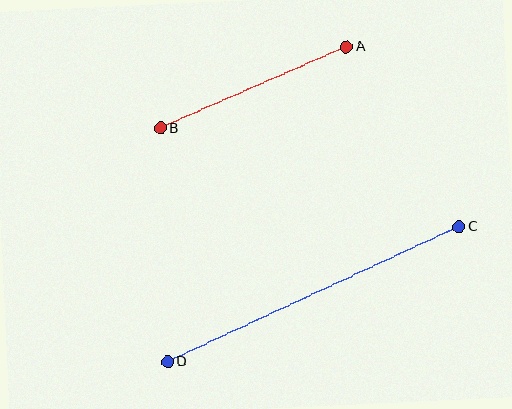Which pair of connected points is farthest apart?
Points C and D are farthest apart.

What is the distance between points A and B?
The distance is approximately 203 pixels.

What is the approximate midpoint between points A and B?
The midpoint is at approximately (254, 88) pixels.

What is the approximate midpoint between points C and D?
The midpoint is at approximately (313, 294) pixels.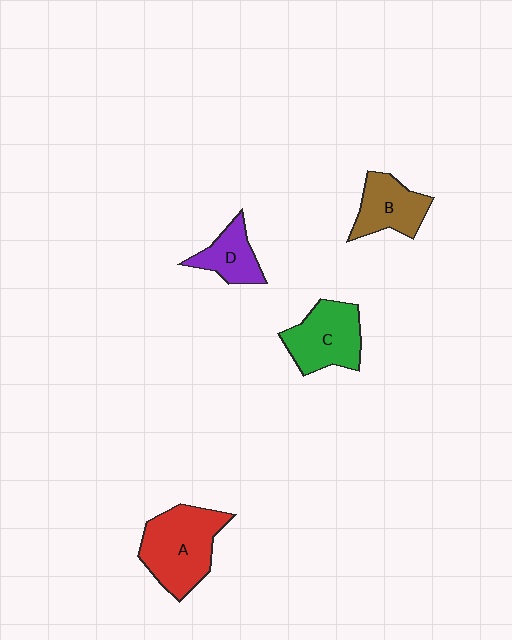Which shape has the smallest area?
Shape D (purple).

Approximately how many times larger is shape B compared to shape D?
Approximately 1.3 times.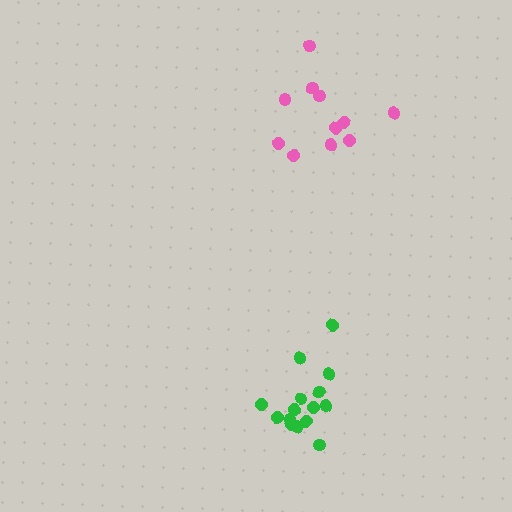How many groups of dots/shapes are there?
There are 2 groups.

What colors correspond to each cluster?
The clusters are colored: green, pink.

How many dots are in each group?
Group 1: 15 dots, Group 2: 11 dots (26 total).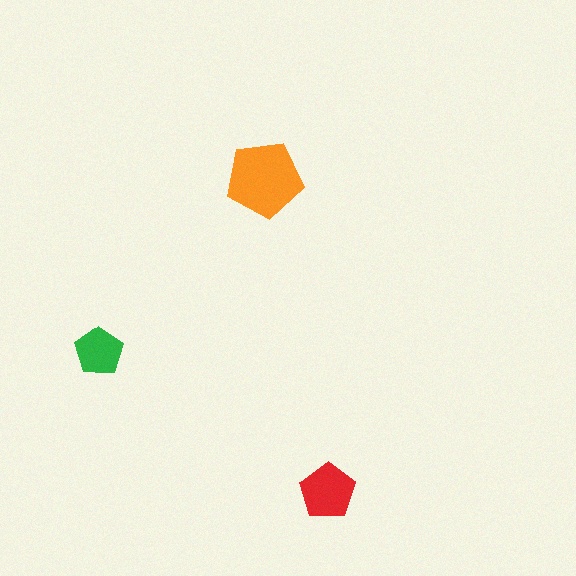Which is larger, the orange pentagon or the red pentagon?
The orange one.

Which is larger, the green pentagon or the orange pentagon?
The orange one.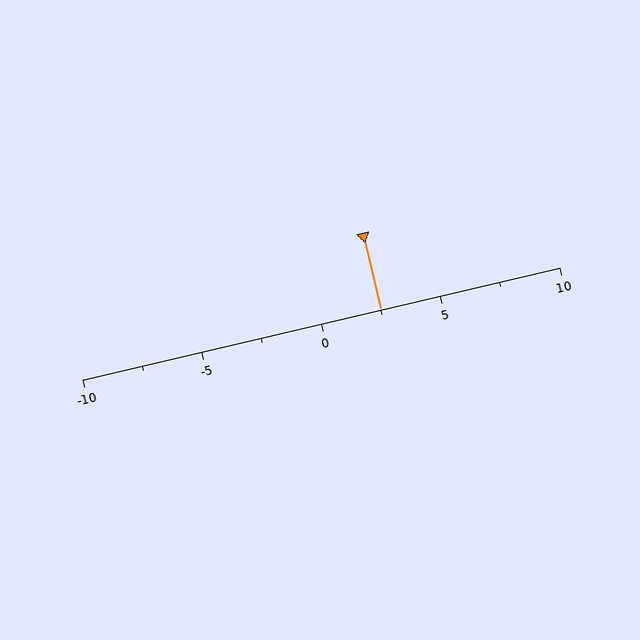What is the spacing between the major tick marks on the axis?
The major ticks are spaced 5 apart.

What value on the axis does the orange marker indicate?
The marker indicates approximately 2.5.